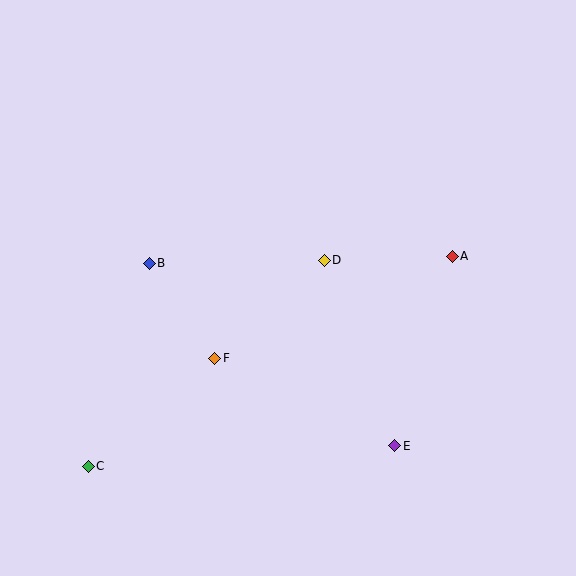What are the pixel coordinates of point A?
Point A is at (452, 256).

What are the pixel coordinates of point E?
Point E is at (395, 446).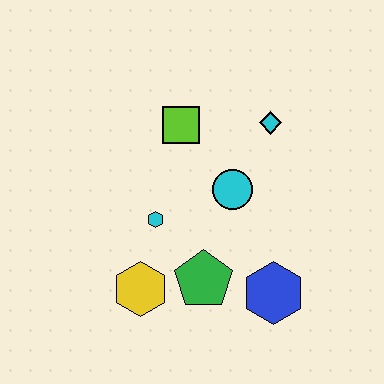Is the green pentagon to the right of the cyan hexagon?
Yes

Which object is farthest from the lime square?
The blue hexagon is farthest from the lime square.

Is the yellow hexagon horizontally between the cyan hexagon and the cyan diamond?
No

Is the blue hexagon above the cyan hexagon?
No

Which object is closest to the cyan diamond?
The cyan circle is closest to the cyan diamond.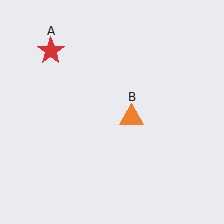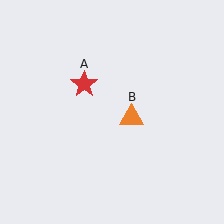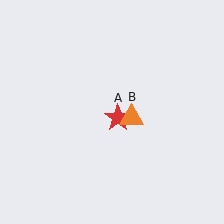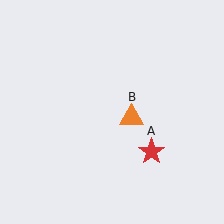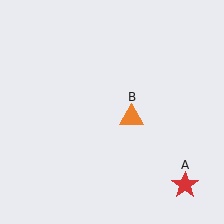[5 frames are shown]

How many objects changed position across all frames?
1 object changed position: red star (object A).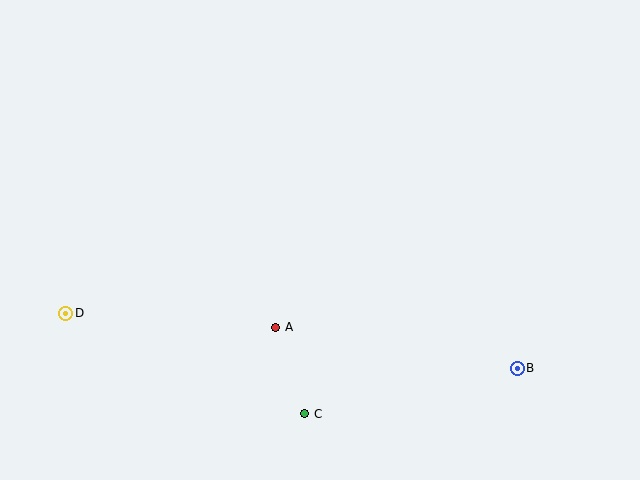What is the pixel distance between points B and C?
The distance between B and C is 218 pixels.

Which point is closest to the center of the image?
Point A at (276, 327) is closest to the center.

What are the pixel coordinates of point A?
Point A is at (276, 327).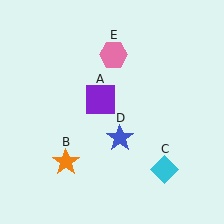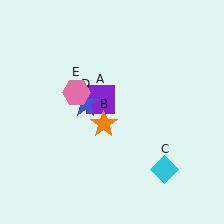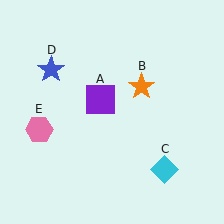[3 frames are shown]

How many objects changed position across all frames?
3 objects changed position: orange star (object B), blue star (object D), pink hexagon (object E).